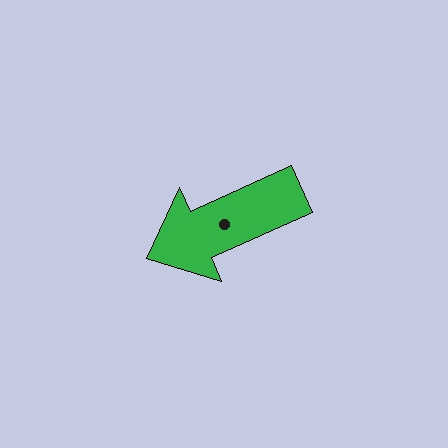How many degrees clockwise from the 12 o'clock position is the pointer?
Approximately 246 degrees.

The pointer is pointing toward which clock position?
Roughly 8 o'clock.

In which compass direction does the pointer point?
Southwest.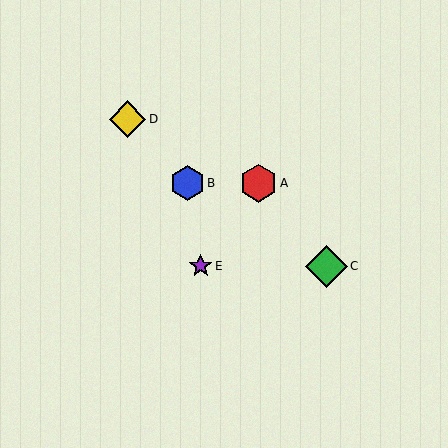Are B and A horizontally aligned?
Yes, both are at y≈183.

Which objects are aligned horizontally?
Objects A, B are aligned horizontally.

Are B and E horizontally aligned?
No, B is at y≈183 and E is at y≈266.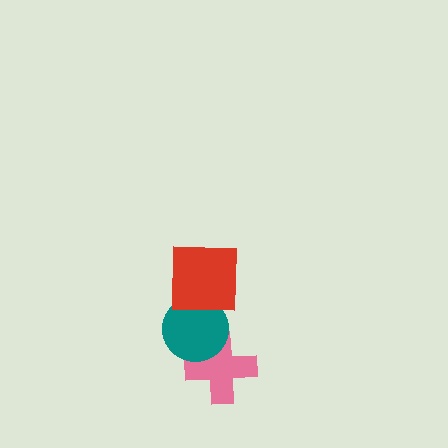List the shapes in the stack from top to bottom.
From top to bottom: the red square, the teal circle, the pink cross.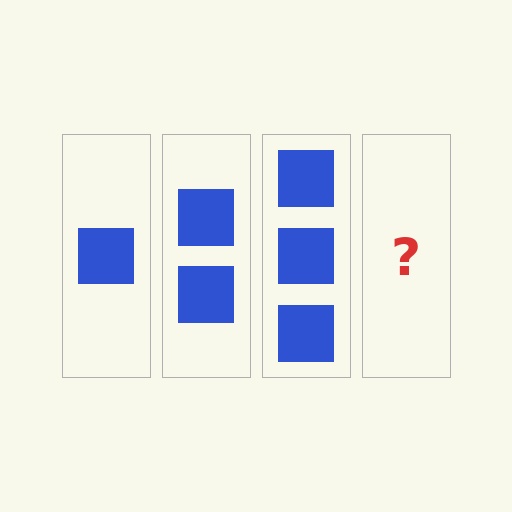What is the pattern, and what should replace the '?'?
The pattern is that each step adds one more square. The '?' should be 4 squares.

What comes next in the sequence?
The next element should be 4 squares.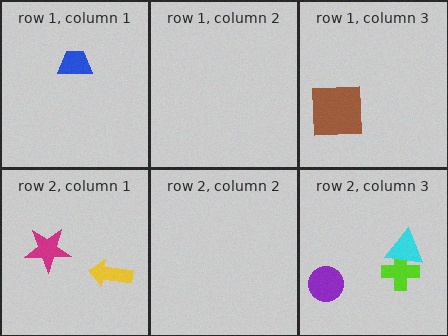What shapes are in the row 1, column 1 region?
The blue trapezoid.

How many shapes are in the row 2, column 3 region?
3.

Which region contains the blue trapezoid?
The row 1, column 1 region.